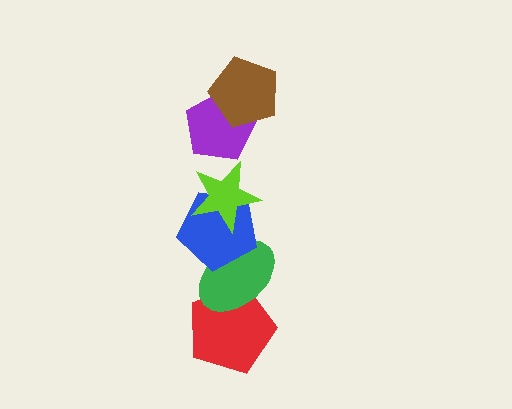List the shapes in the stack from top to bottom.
From top to bottom: the brown pentagon, the purple pentagon, the lime star, the blue pentagon, the green ellipse, the red pentagon.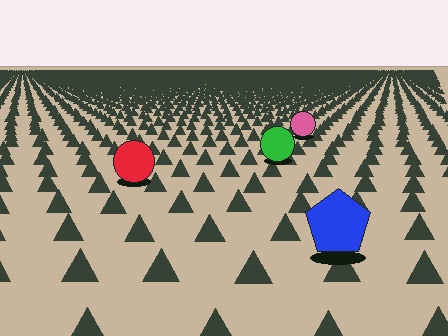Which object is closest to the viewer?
The blue pentagon is closest. The texture marks near it are larger and more spread out.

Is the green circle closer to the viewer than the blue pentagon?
No. The blue pentagon is closer — you can tell from the texture gradient: the ground texture is coarser near it.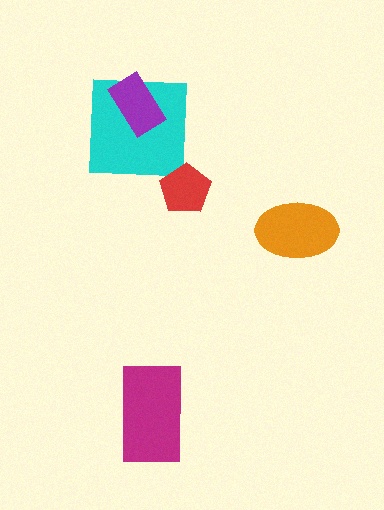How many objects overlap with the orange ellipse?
0 objects overlap with the orange ellipse.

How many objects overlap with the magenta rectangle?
0 objects overlap with the magenta rectangle.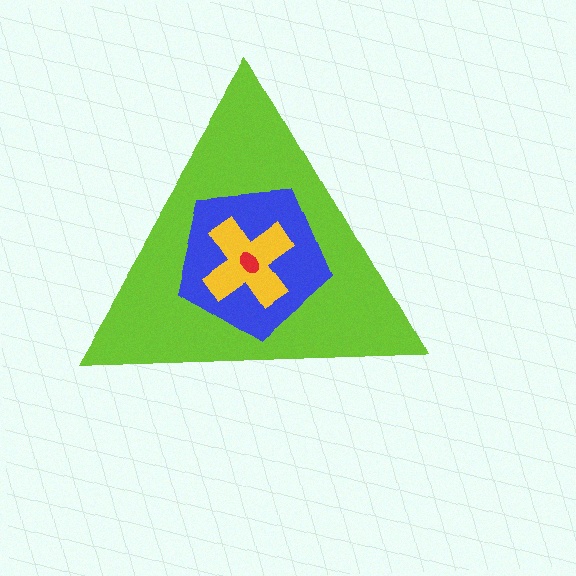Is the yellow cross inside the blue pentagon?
Yes.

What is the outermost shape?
The lime triangle.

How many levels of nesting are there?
4.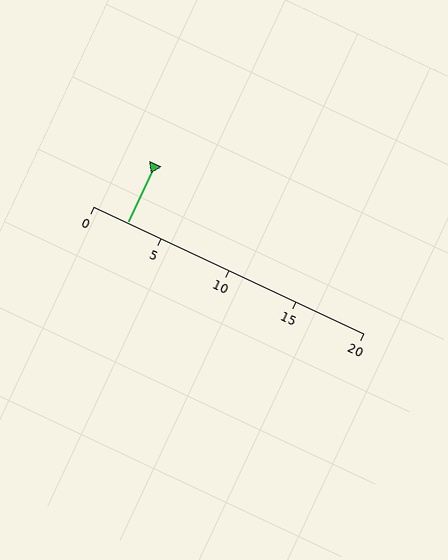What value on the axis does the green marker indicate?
The marker indicates approximately 2.5.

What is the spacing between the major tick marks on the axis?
The major ticks are spaced 5 apart.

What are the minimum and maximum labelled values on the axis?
The axis runs from 0 to 20.